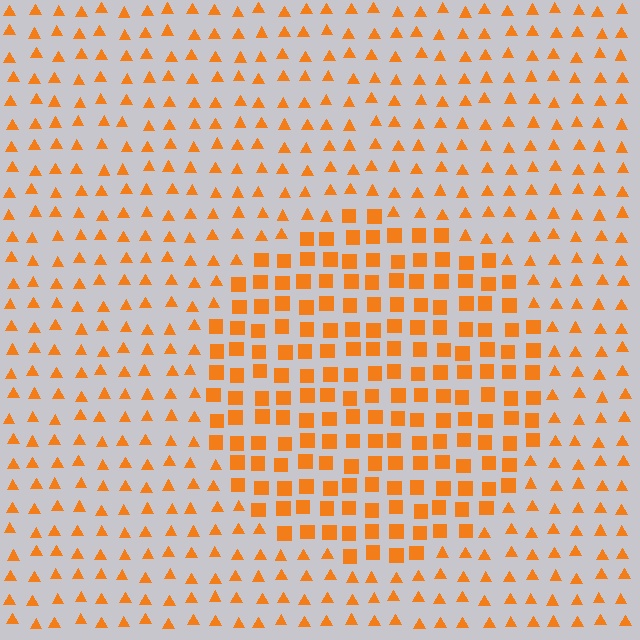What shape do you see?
I see a circle.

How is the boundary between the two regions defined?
The boundary is defined by a change in element shape: squares inside vs. triangles outside. All elements share the same color and spacing.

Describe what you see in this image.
The image is filled with small orange elements arranged in a uniform grid. A circle-shaped region contains squares, while the surrounding area contains triangles. The boundary is defined purely by the change in element shape.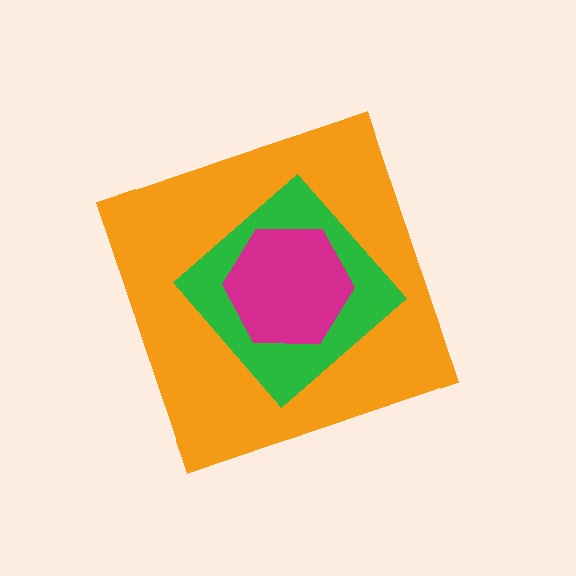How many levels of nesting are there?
3.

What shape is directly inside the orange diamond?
The green diamond.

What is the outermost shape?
The orange diamond.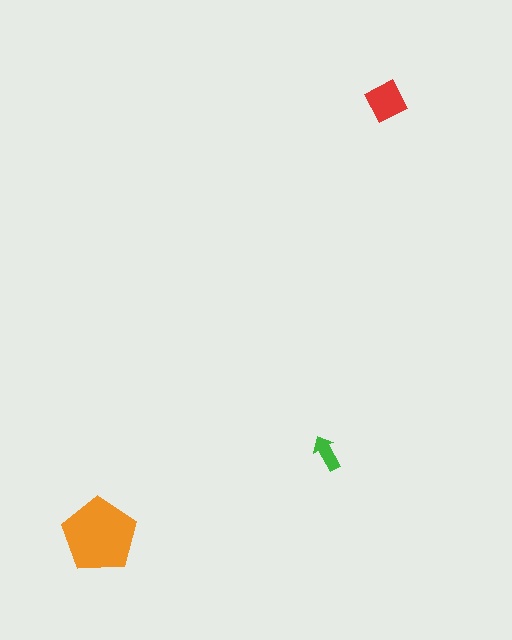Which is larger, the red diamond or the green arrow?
The red diamond.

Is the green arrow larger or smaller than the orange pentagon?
Smaller.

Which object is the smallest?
The green arrow.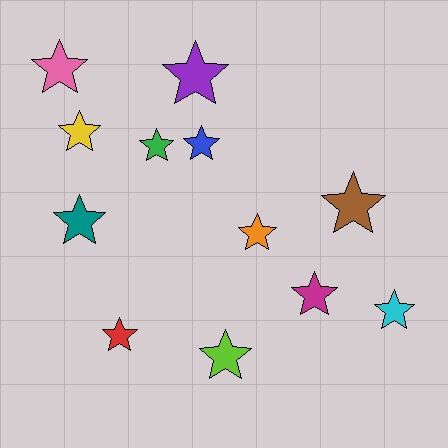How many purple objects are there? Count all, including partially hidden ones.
There is 1 purple object.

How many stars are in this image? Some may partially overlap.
There are 12 stars.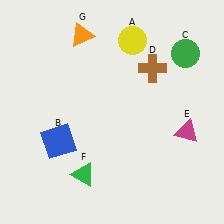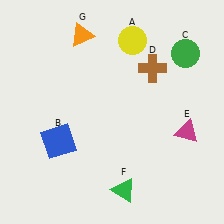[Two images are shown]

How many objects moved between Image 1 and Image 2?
1 object moved between the two images.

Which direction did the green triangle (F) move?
The green triangle (F) moved right.